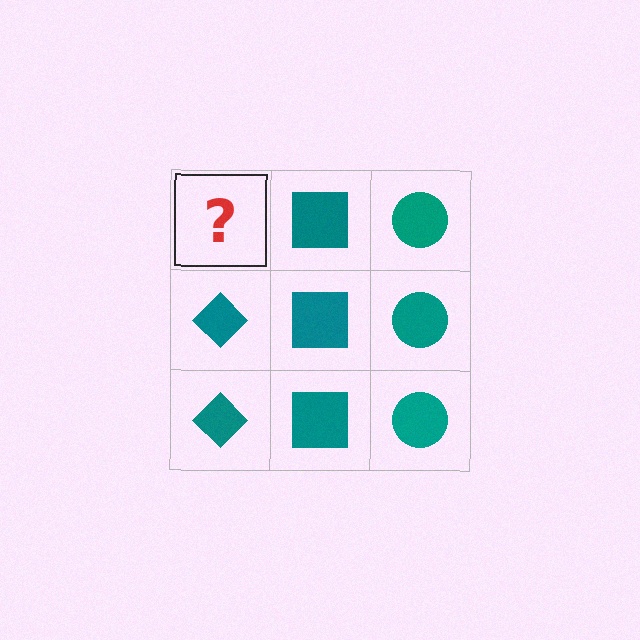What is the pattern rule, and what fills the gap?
The rule is that each column has a consistent shape. The gap should be filled with a teal diamond.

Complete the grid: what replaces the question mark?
The question mark should be replaced with a teal diamond.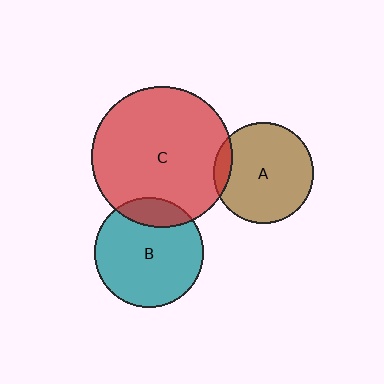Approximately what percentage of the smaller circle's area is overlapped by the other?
Approximately 15%.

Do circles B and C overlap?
Yes.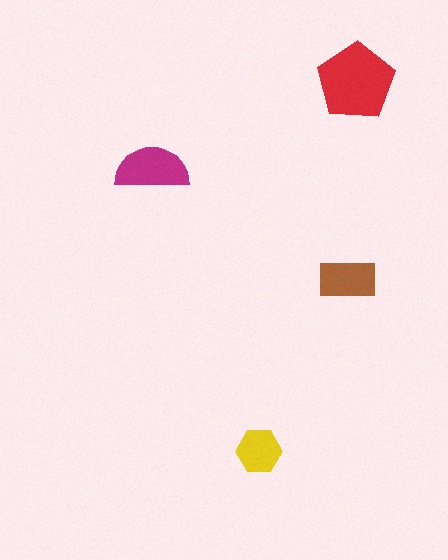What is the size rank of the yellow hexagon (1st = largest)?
4th.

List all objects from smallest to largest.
The yellow hexagon, the brown rectangle, the magenta semicircle, the red pentagon.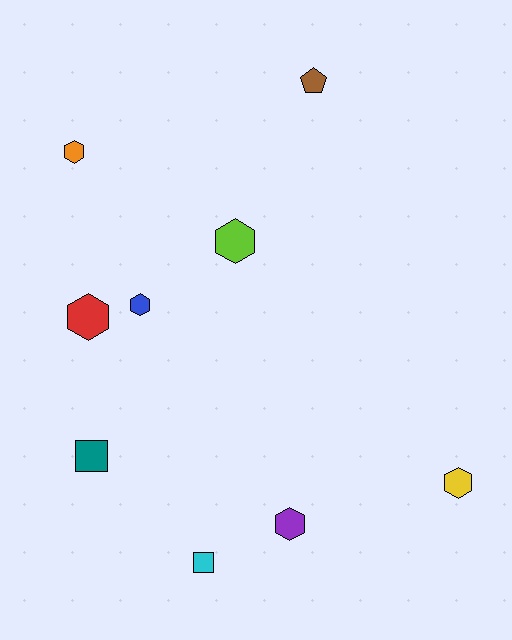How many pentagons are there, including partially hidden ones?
There is 1 pentagon.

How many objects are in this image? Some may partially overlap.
There are 9 objects.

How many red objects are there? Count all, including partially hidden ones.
There is 1 red object.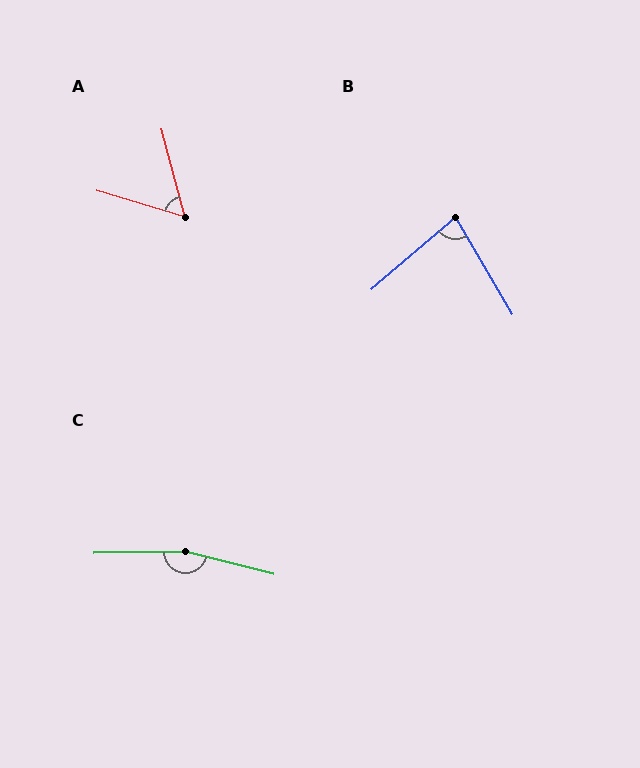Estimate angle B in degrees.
Approximately 80 degrees.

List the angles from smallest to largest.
A (58°), B (80°), C (165°).